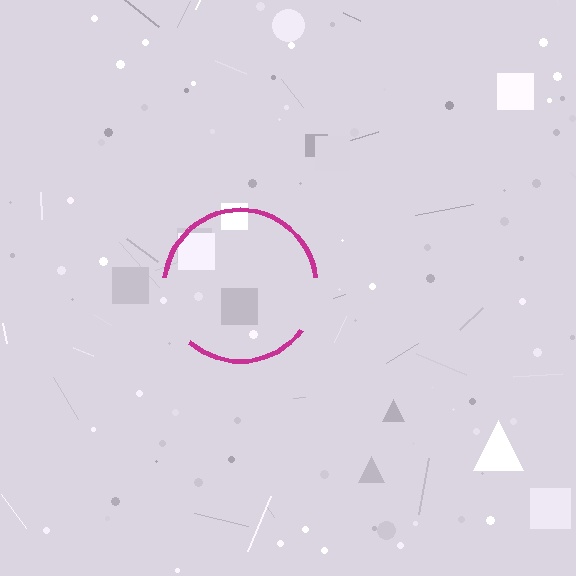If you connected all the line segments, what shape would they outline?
They would outline a circle.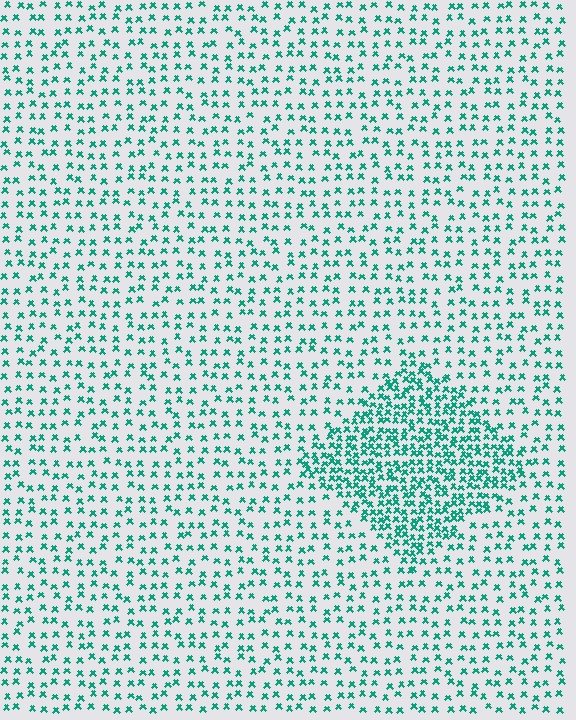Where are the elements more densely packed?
The elements are more densely packed inside the diamond boundary.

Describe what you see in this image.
The image contains small teal elements arranged at two different densities. A diamond-shaped region is visible where the elements are more densely packed than the surrounding area.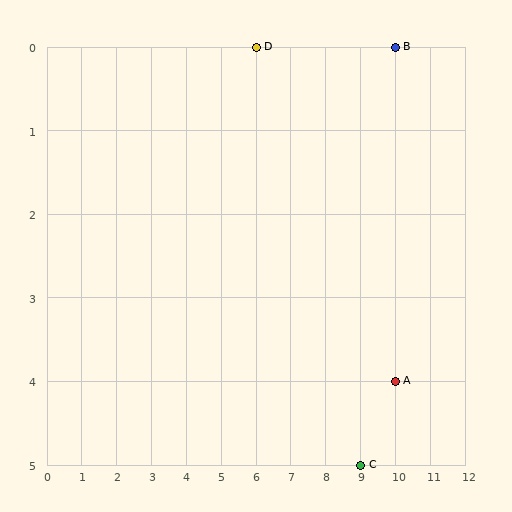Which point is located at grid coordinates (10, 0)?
Point B is at (10, 0).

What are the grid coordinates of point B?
Point B is at grid coordinates (10, 0).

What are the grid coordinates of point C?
Point C is at grid coordinates (9, 5).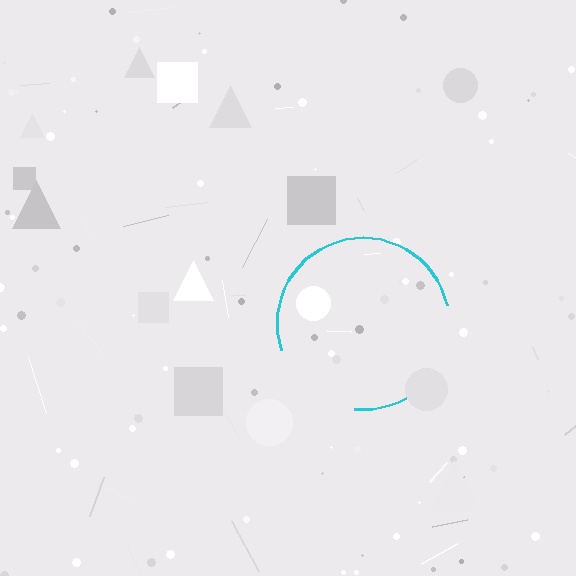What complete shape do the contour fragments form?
The contour fragments form a circle.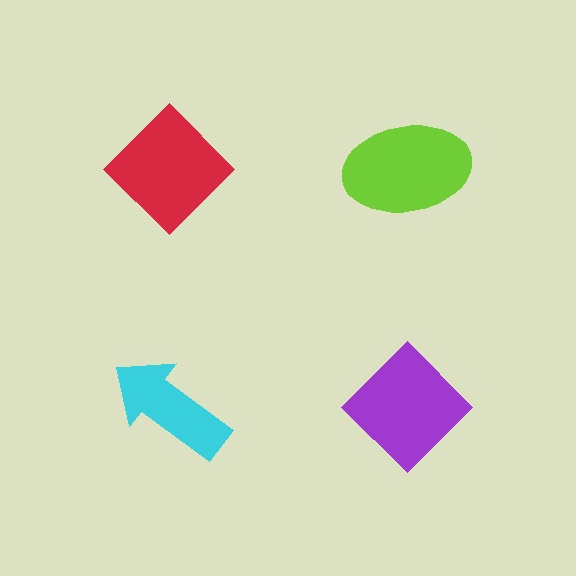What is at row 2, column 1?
A cyan arrow.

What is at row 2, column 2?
A purple diamond.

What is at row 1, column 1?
A red diamond.